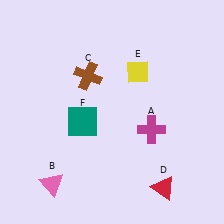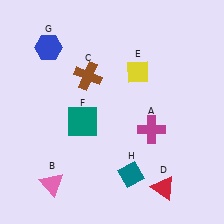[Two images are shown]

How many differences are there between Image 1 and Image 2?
There are 2 differences between the two images.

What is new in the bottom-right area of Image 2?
A teal diamond (H) was added in the bottom-right area of Image 2.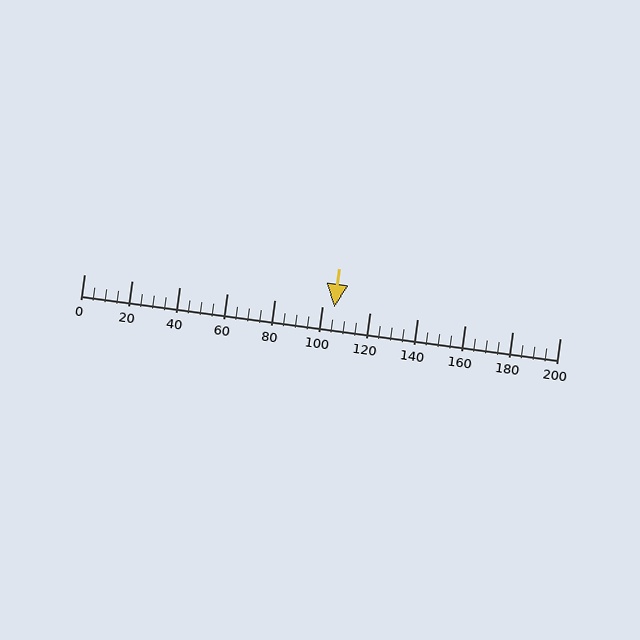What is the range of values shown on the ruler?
The ruler shows values from 0 to 200.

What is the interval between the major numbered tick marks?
The major tick marks are spaced 20 units apart.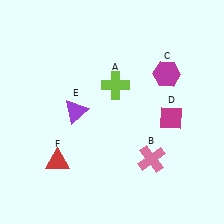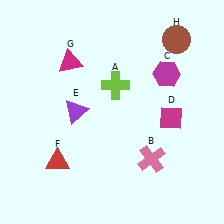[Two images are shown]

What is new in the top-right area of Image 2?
A brown circle (H) was added in the top-right area of Image 2.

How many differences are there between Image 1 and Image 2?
There are 2 differences between the two images.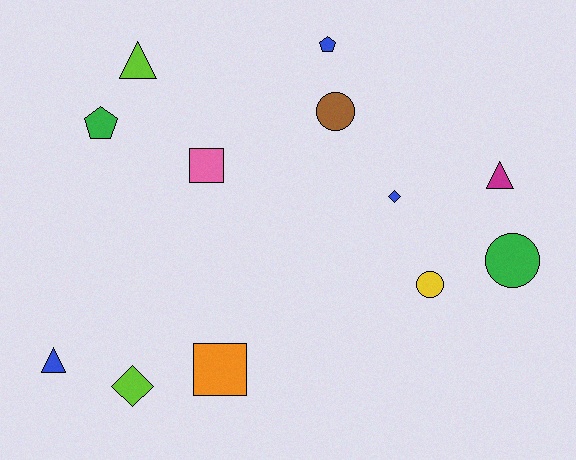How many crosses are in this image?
There are no crosses.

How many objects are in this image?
There are 12 objects.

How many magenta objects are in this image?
There is 1 magenta object.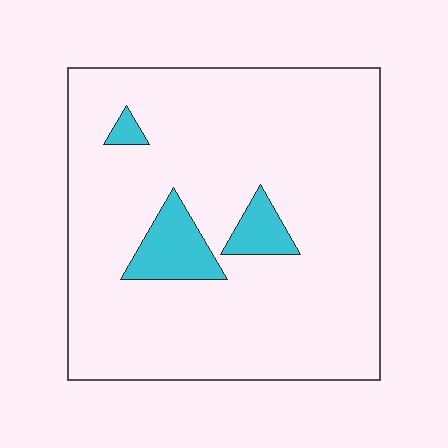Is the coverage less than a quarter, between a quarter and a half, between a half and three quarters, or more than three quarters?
Less than a quarter.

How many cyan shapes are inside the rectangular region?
3.